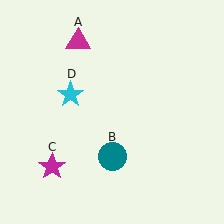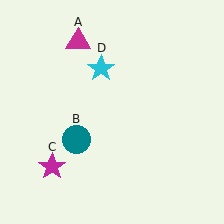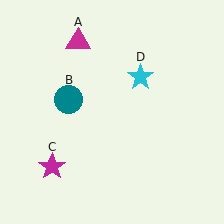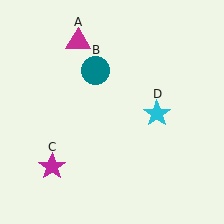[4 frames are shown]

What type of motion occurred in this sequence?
The teal circle (object B), cyan star (object D) rotated clockwise around the center of the scene.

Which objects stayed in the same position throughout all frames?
Magenta triangle (object A) and magenta star (object C) remained stationary.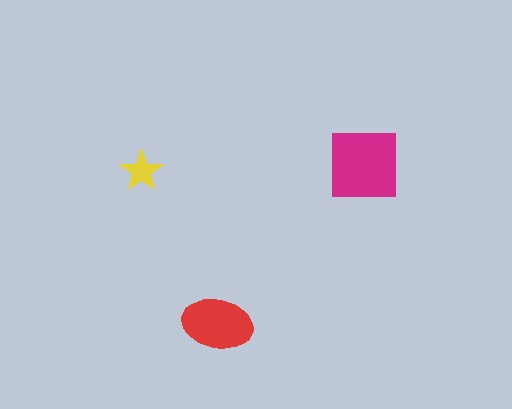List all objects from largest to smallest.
The magenta square, the red ellipse, the yellow star.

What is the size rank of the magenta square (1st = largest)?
1st.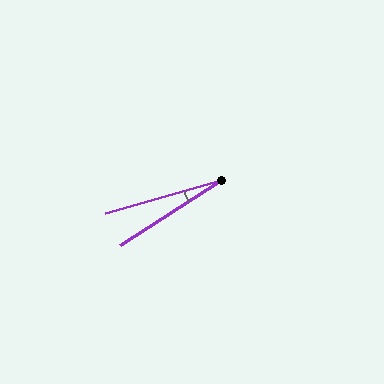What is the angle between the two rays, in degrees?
Approximately 17 degrees.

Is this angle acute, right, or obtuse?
It is acute.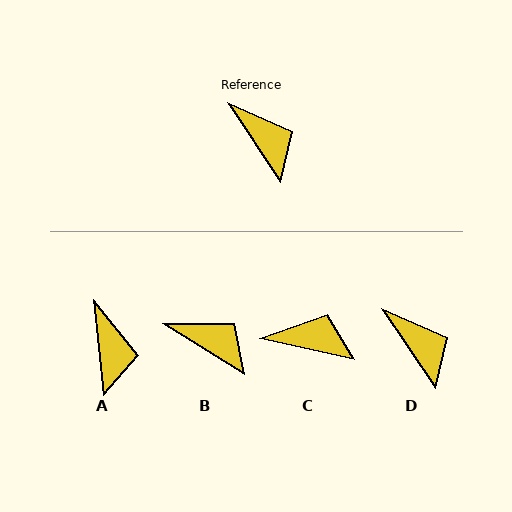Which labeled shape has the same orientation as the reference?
D.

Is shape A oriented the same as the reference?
No, it is off by about 28 degrees.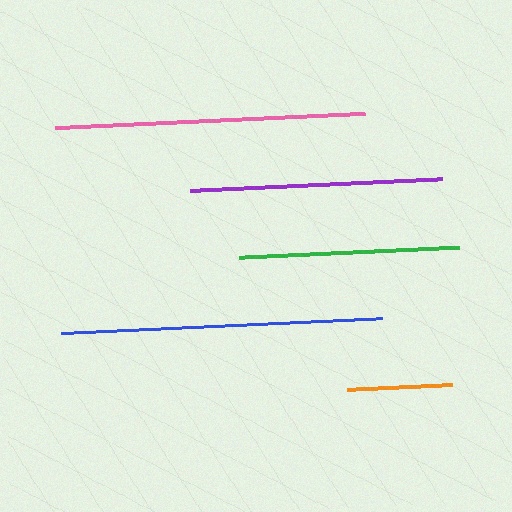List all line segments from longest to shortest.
From longest to shortest: blue, pink, purple, green, orange.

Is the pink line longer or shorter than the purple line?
The pink line is longer than the purple line.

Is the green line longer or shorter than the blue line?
The blue line is longer than the green line.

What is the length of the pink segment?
The pink segment is approximately 309 pixels long.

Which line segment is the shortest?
The orange line is the shortest at approximately 105 pixels.